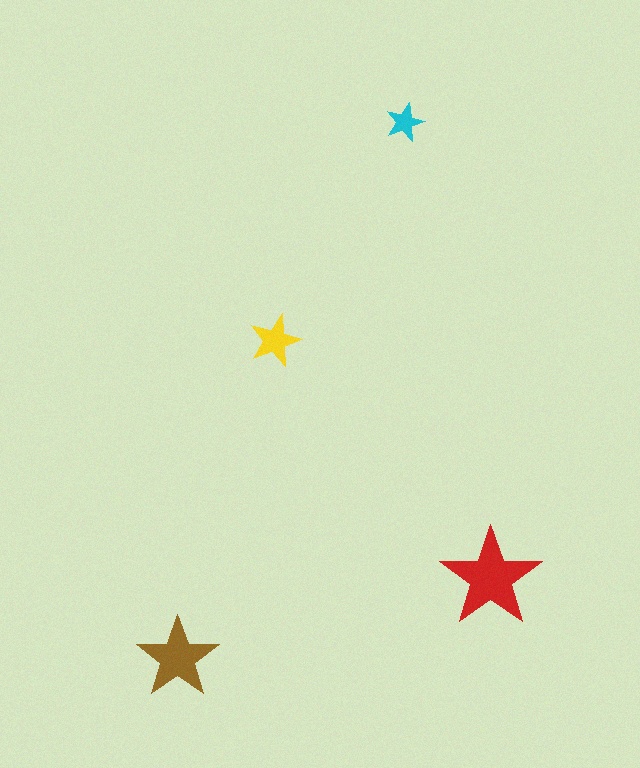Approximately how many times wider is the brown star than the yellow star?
About 1.5 times wider.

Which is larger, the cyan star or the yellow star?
The yellow one.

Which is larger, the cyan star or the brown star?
The brown one.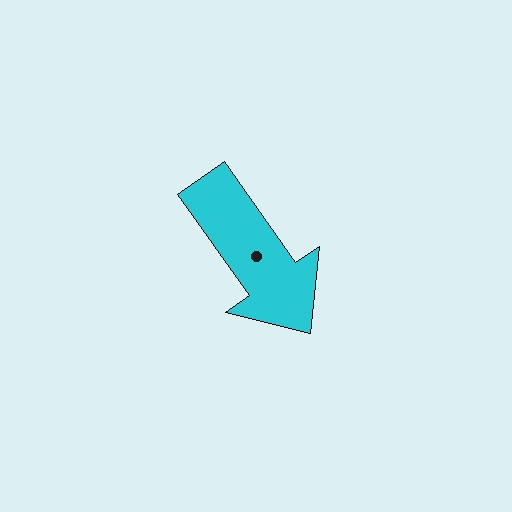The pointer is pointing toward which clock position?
Roughly 5 o'clock.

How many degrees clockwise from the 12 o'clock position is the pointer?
Approximately 145 degrees.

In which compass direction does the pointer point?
Southeast.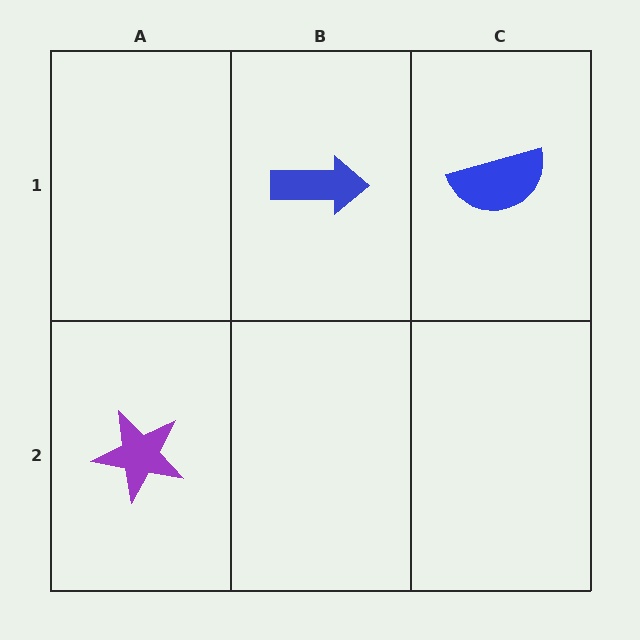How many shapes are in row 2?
1 shape.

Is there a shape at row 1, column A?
No, that cell is empty.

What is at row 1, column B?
A blue arrow.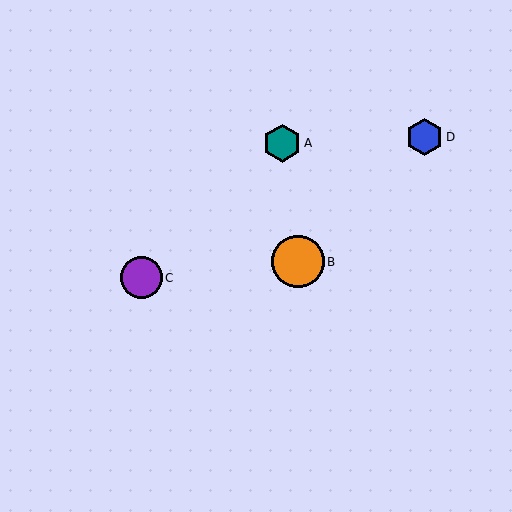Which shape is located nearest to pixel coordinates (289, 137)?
The teal hexagon (labeled A) at (282, 143) is nearest to that location.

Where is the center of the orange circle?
The center of the orange circle is at (298, 262).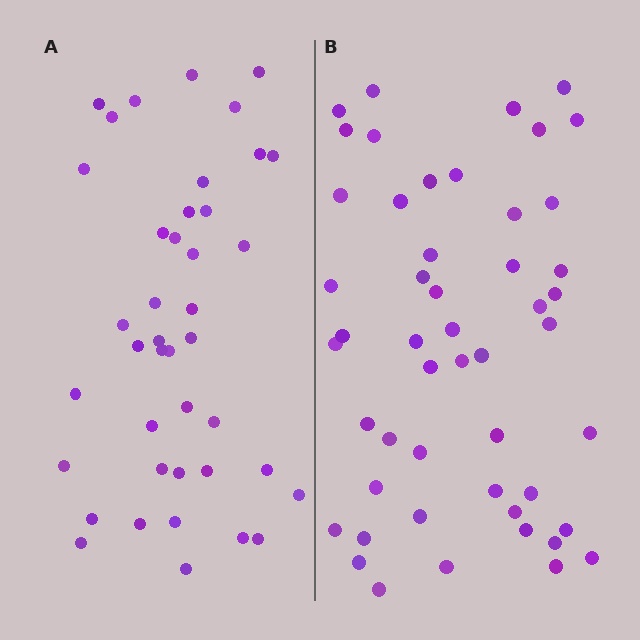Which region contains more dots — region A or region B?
Region B (the right region) has more dots.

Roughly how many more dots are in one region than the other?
Region B has roughly 8 or so more dots than region A.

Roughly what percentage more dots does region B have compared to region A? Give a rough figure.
About 20% more.